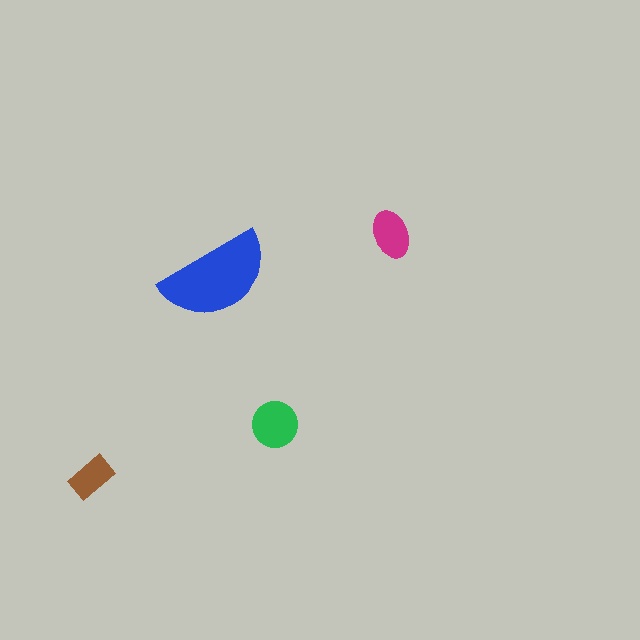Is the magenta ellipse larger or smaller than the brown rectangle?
Larger.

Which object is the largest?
The blue semicircle.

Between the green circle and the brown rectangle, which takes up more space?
The green circle.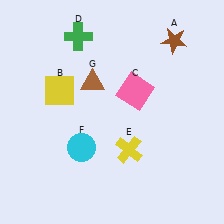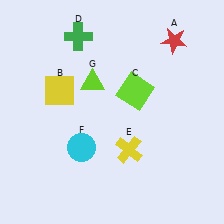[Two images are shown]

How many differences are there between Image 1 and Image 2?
There are 3 differences between the two images.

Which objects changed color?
A changed from brown to red. C changed from pink to lime. G changed from brown to lime.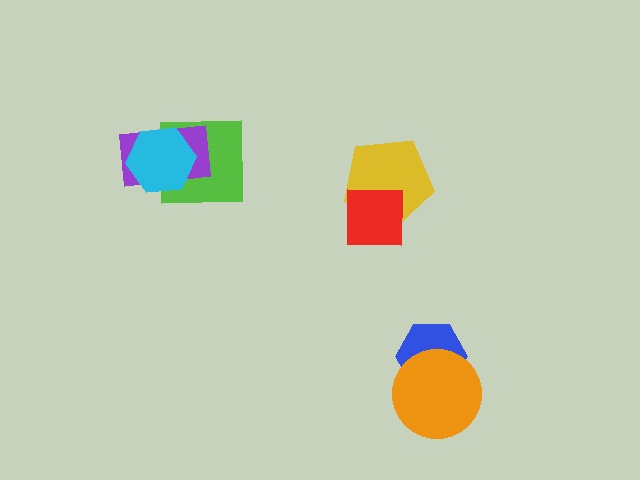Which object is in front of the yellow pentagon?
The red square is in front of the yellow pentagon.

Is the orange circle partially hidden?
No, no other shape covers it.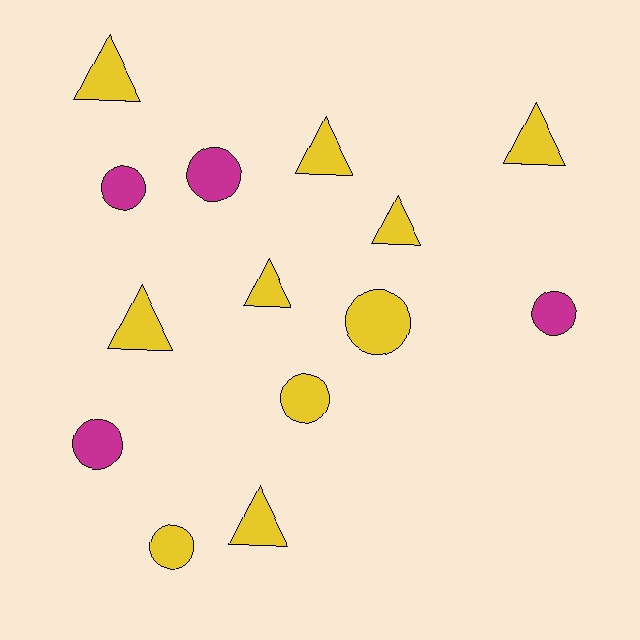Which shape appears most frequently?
Triangle, with 7 objects.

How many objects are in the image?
There are 14 objects.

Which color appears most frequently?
Yellow, with 10 objects.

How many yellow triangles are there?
There are 7 yellow triangles.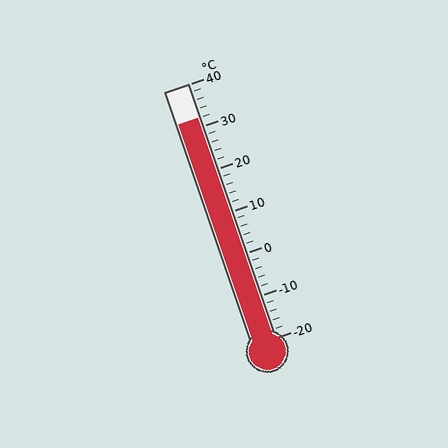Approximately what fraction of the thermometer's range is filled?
The thermometer is filled to approximately 85% of its range.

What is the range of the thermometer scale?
The thermometer scale ranges from -20°C to 40°C.